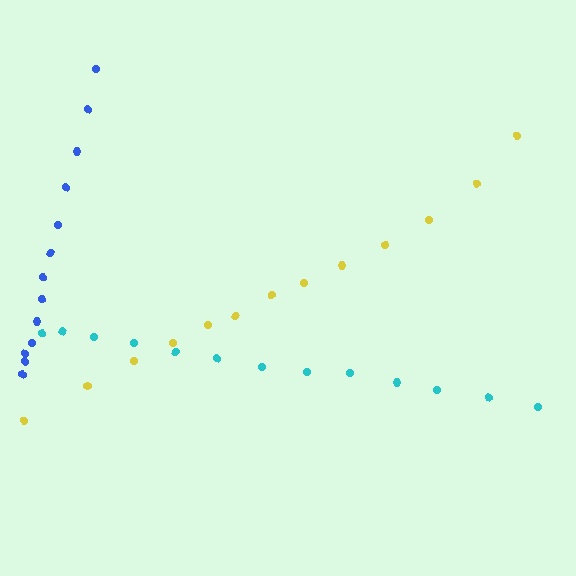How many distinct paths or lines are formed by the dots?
There are 3 distinct paths.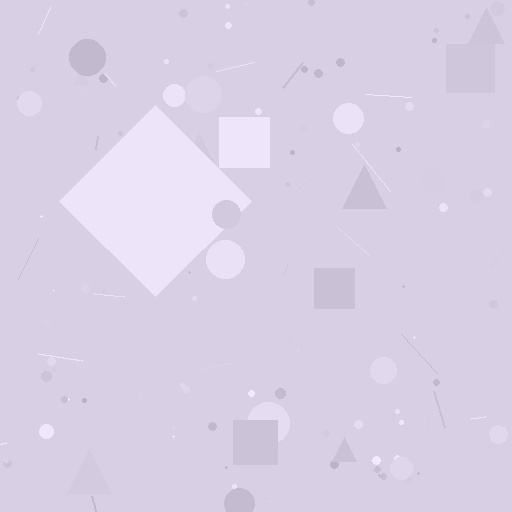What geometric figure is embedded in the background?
A diamond is embedded in the background.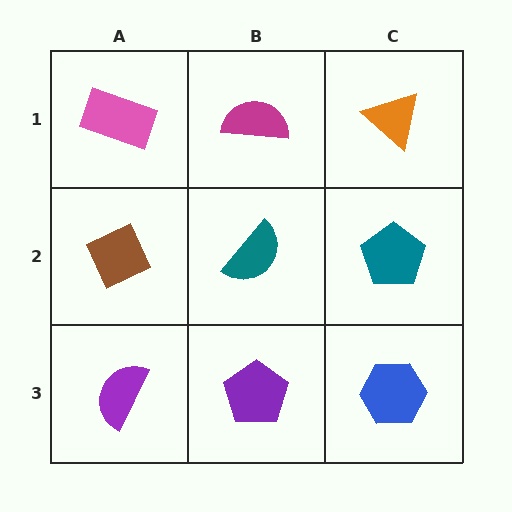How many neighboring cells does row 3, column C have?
2.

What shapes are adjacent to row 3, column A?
A brown diamond (row 2, column A), a purple pentagon (row 3, column B).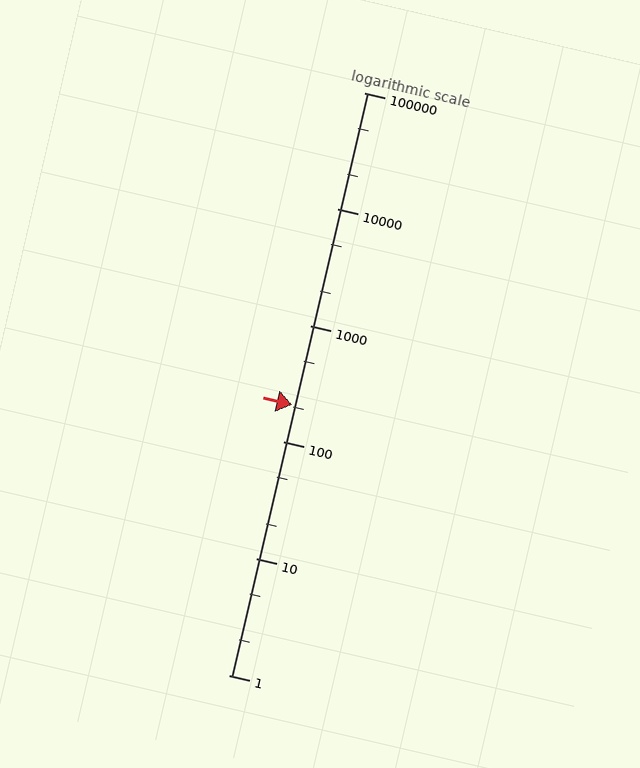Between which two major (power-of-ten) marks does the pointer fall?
The pointer is between 100 and 1000.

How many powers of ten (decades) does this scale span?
The scale spans 5 decades, from 1 to 100000.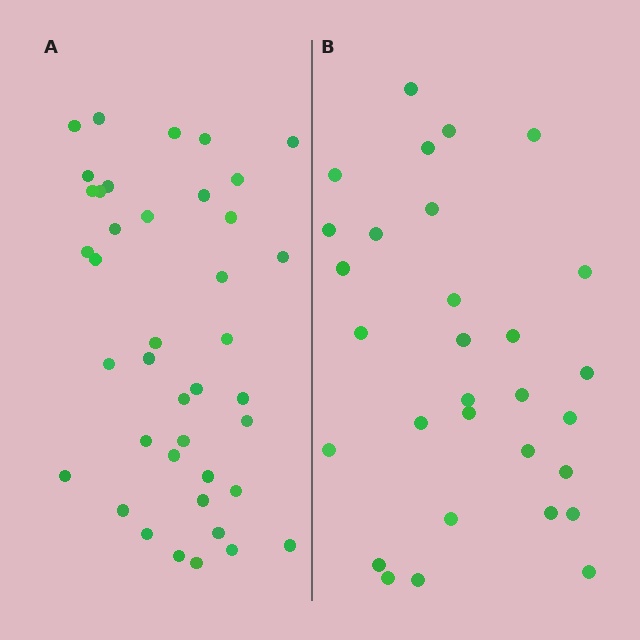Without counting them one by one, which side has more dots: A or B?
Region A (the left region) has more dots.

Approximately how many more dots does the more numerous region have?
Region A has roughly 10 or so more dots than region B.